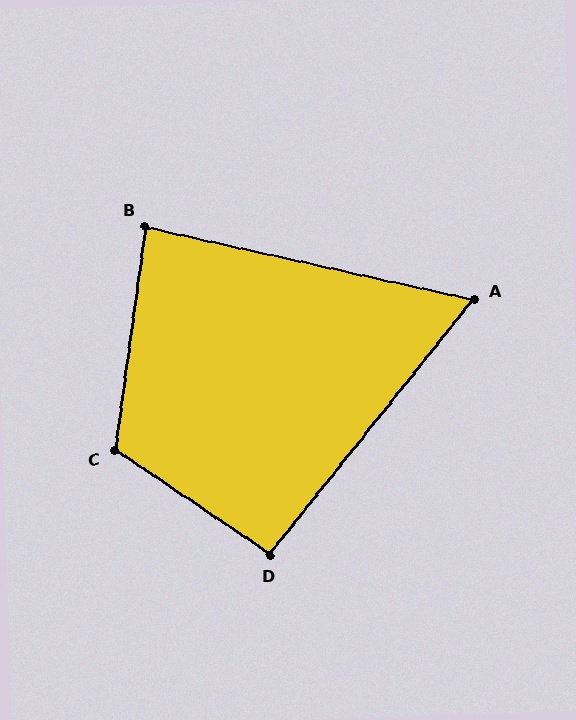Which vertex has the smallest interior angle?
A, at approximately 64 degrees.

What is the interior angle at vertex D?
Approximately 95 degrees (approximately right).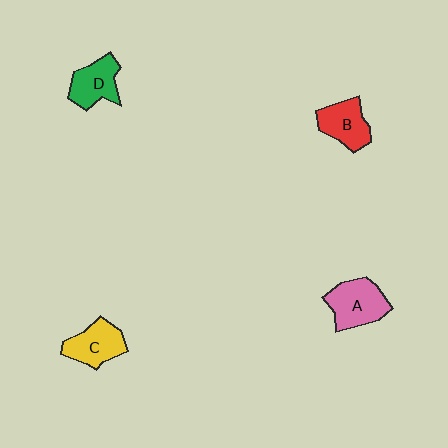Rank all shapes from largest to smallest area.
From largest to smallest: A (pink), C (yellow), D (green), B (red).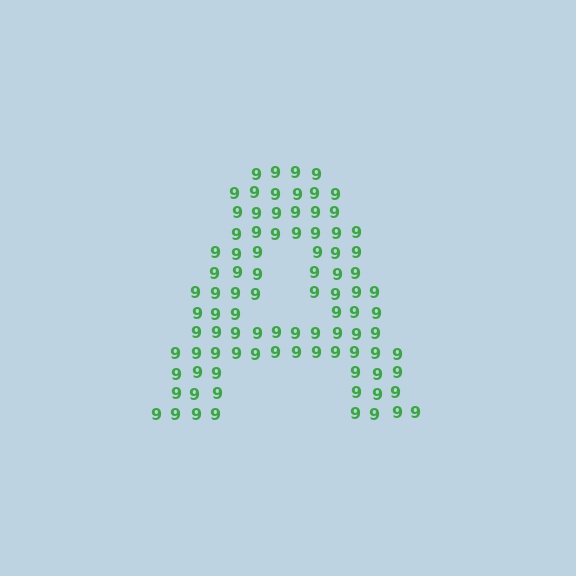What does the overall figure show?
The overall figure shows the letter A.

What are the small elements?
The small elements are digit 9's.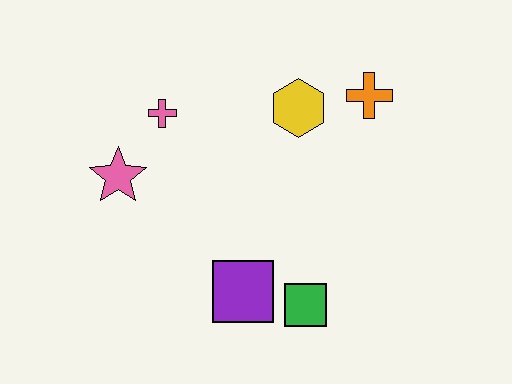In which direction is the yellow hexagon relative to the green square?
The yellow hexagon is above the green square.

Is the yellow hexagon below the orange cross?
Yes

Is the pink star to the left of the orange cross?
Yes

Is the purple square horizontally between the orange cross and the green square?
No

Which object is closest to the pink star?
The pink cross is closest to the pink star.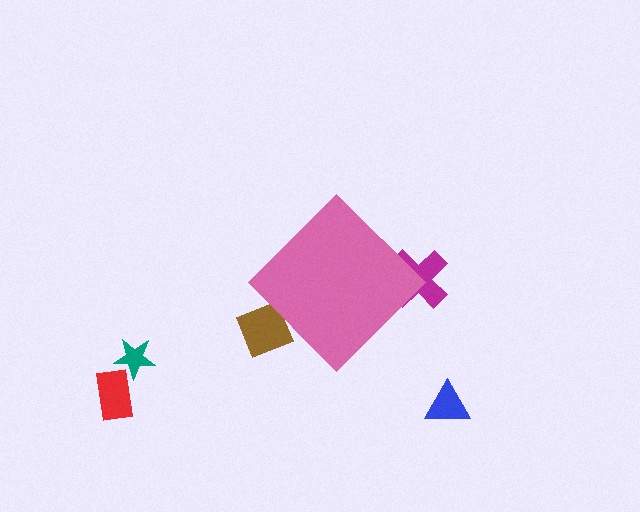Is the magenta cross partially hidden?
Yes, the magenta cross is partially hidden behind the pink diamond.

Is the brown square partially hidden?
Yes, the brown square is partially hidden behind the pink diamond.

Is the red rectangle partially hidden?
No, the red rectangle is fully visible.